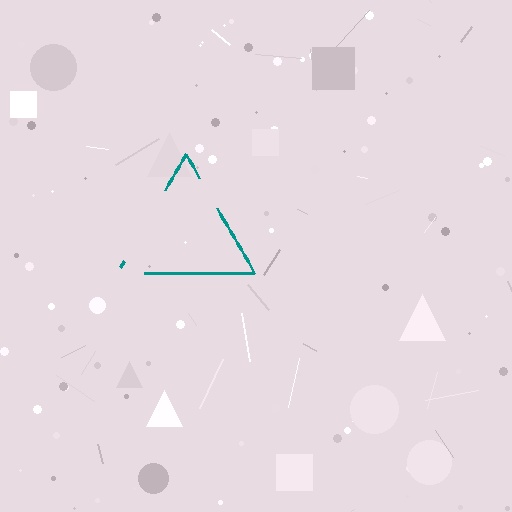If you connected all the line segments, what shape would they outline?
They would outline a triangle.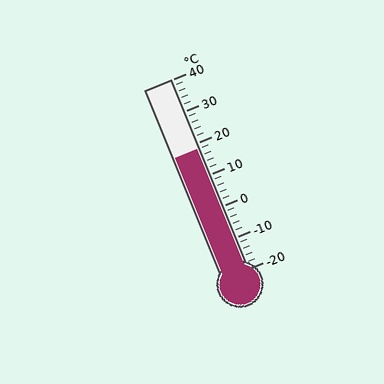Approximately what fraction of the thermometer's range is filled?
The thermometer is filled to approximately 65% of its range.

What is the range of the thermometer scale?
The thermometer scale ranges from -20°C to 40°C.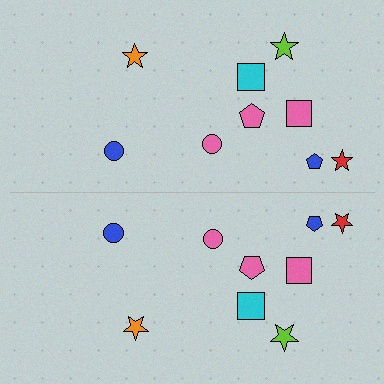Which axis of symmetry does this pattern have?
The pattern has a horizontal axis of symmetry running through the center of the image.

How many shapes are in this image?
There are 18 shapes in this image.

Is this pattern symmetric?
Yes, this pattern has bilateral (reflection) symmetry.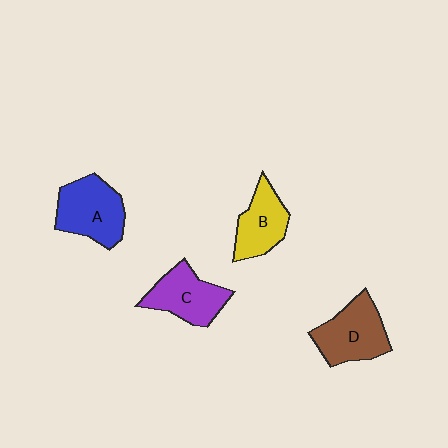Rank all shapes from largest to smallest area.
From largest to smallest: A (blue), D (brown), C (purple), B (yellow).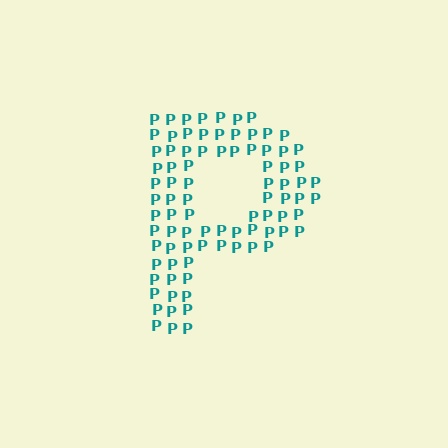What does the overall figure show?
The overall figure shows the letter P.